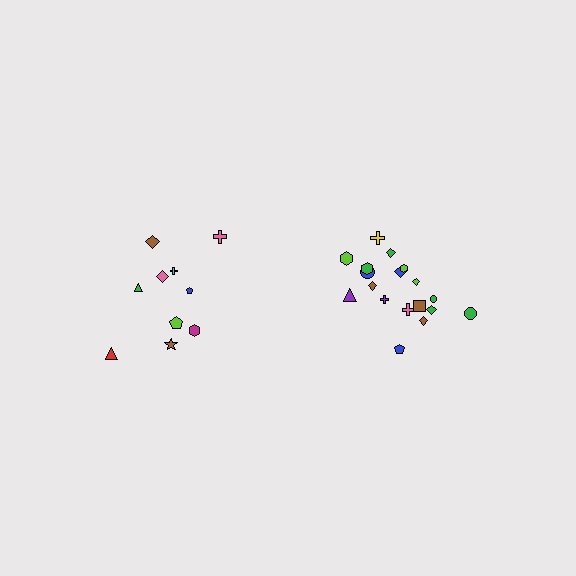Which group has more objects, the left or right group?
The right group.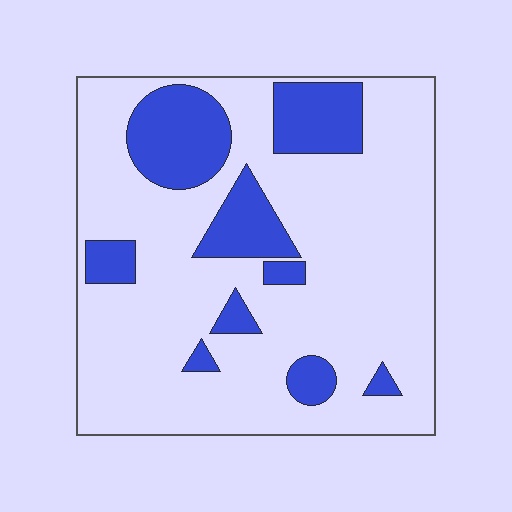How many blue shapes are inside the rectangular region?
9.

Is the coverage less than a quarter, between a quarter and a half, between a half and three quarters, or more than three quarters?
Less than a quarter.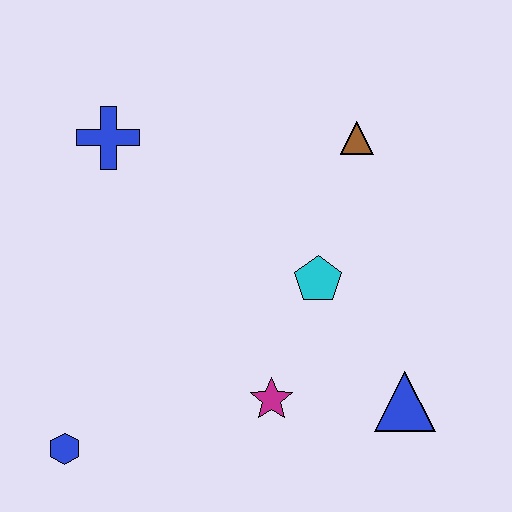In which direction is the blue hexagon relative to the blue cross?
The blue hexagon is below the blue cross.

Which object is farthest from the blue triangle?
The blue cross is farthest from the blue triangle.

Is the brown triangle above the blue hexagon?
Yes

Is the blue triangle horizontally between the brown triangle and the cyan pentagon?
No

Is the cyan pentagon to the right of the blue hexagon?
Yes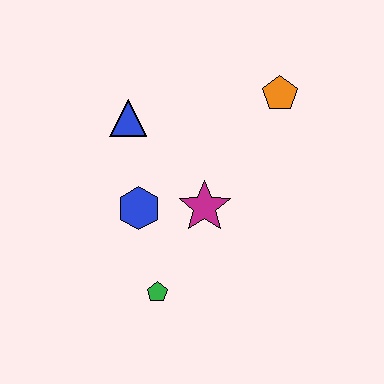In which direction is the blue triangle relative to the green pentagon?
The blue triangle is above the green pentagon.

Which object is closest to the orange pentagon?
The magenta star is closest to the orange pentagon.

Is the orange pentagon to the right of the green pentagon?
Yes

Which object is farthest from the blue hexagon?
The orange pentagon is farthest from the blue hexagon.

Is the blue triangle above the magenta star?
Yes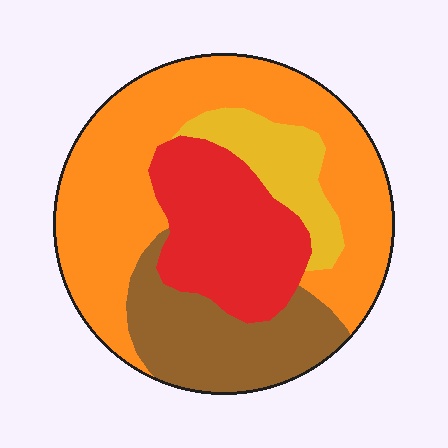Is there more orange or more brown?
Orange.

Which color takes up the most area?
Orange, at roughly 45%.